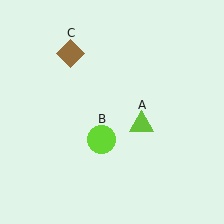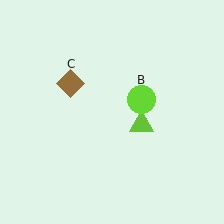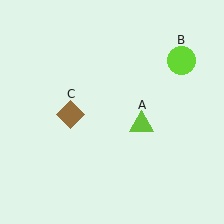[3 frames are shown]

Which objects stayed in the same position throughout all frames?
Lime triangle (object A) remained stationary.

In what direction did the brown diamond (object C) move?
The brown diamond (object C) moved down.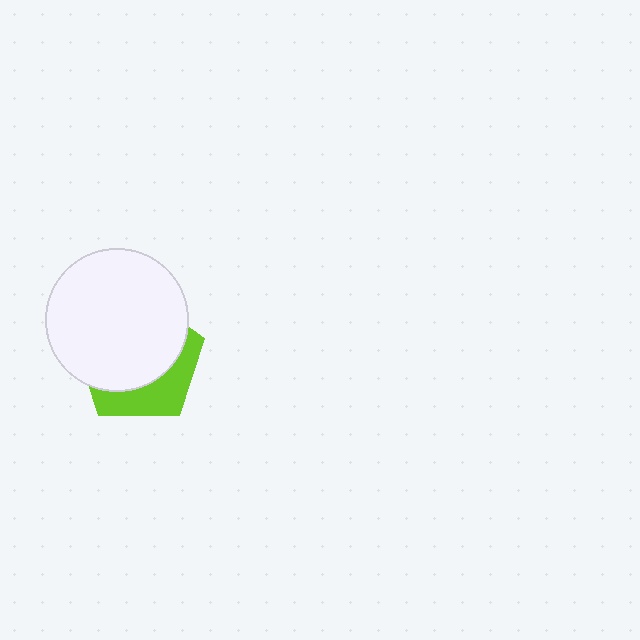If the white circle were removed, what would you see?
You would see the complete lime pentagon.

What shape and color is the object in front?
The object in front is a white circle.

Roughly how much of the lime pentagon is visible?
A small part of it is visible (roughly 33%).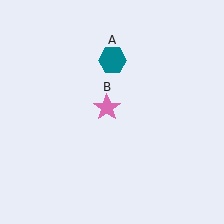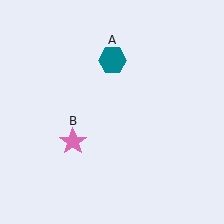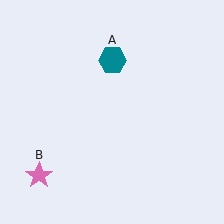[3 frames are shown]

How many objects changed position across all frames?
1 object changed position: pink star (object B).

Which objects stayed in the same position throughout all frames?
Teal hexagon (object A) remained stationary.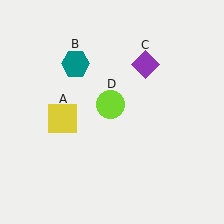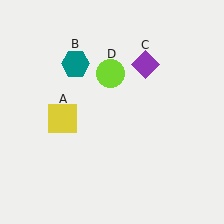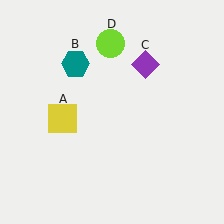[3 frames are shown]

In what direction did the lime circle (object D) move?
The lime circle (object D) moved up.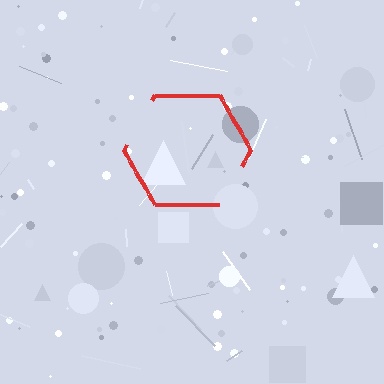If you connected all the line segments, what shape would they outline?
They would outline a hexagon.